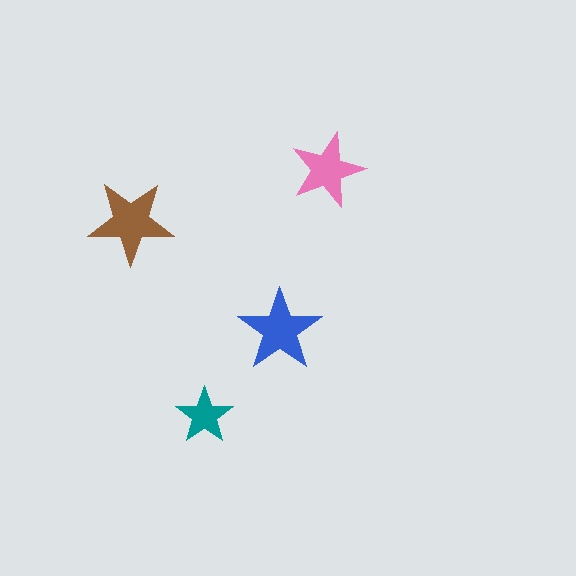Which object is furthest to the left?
The brown star is leftmost.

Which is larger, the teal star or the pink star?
The pink one.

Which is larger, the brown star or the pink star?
The brown one.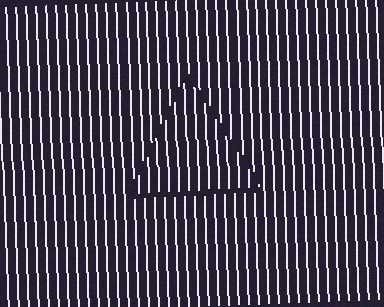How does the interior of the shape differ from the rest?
The interior of the shape contains the same grating, shifted by half a period — the contour is defined by the phase discontinuity where line-ends from the inner and outer gratings abut.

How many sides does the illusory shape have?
3 sides — the line-ends trace a triangle.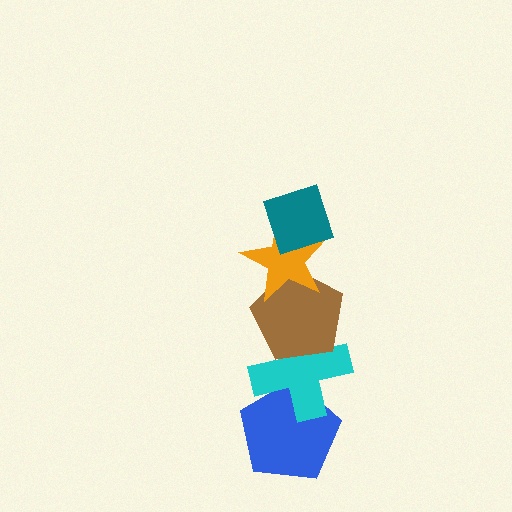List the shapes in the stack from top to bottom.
From top to bottom: the teal diamond, the orange star, the brown pentagon, the cyan cross, the blue pentagon.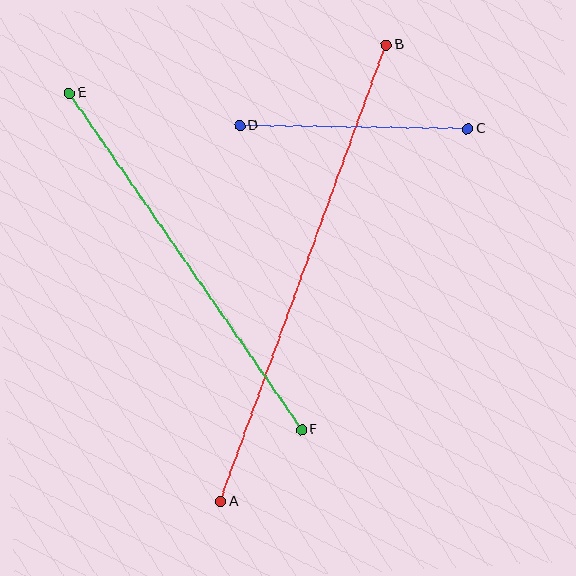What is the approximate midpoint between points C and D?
The midpoint is at approximately (354, 127) pixels.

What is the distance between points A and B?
The distance is approximately 486 pixels.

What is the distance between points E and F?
The distance is approximately 409 pixels.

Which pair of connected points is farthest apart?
Points A and B are farthest apart.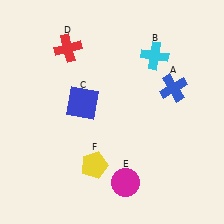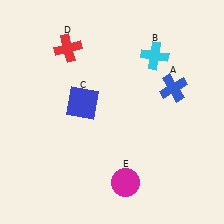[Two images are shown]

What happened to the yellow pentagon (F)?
The yellow pentagon (F) was removed in Image 2. It was in the bottom-left area of Image 1.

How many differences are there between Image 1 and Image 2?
There is 1 difference between the two images.